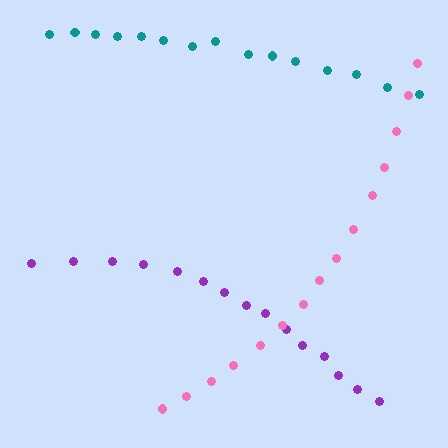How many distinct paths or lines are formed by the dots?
There are 3 distinct paths.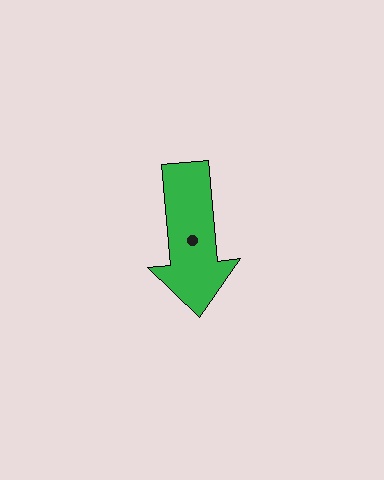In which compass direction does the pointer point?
South.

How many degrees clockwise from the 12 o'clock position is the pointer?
Approximately 175 degrees.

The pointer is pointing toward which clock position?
Roughly 6 o'clock.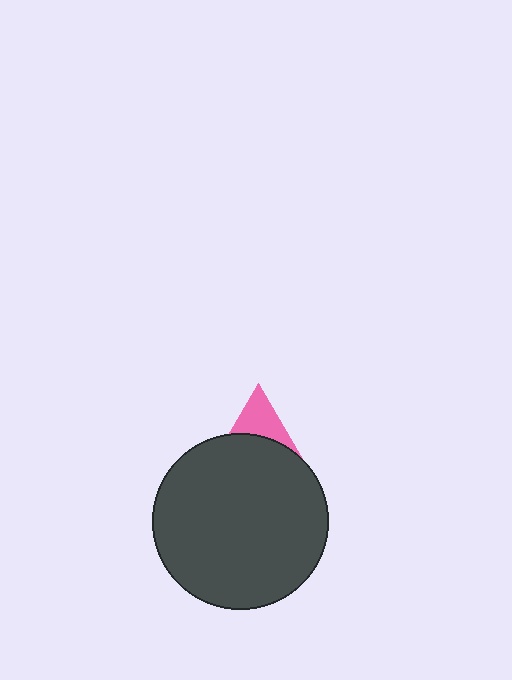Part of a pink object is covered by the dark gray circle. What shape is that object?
It is a triangle.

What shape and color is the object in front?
The object in front is a dark gray circle.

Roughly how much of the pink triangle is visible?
About half of it is visible (roughly 47%).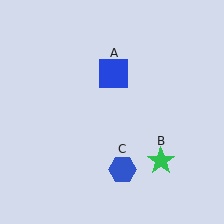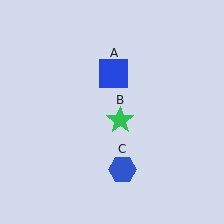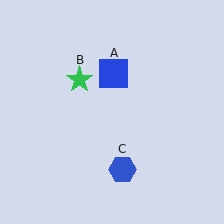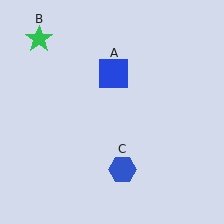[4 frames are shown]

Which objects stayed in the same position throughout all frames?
Blue square (object A) and blue hexagon (object C) remained stationary.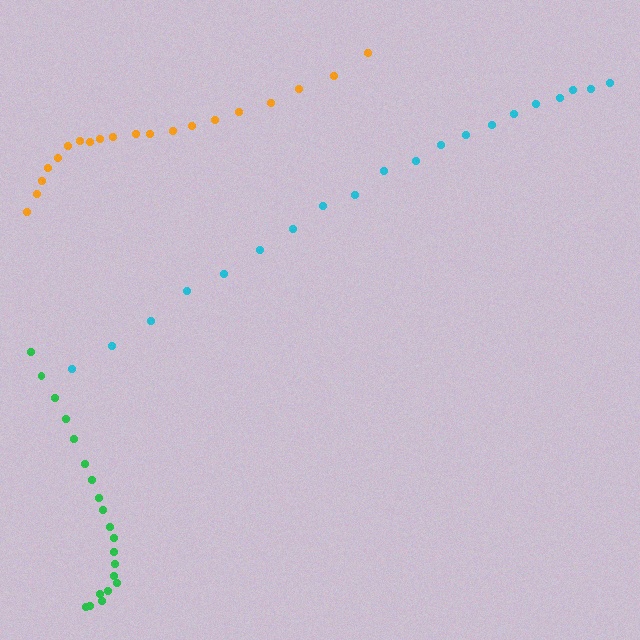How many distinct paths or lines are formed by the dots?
There are 3 distinct paths.